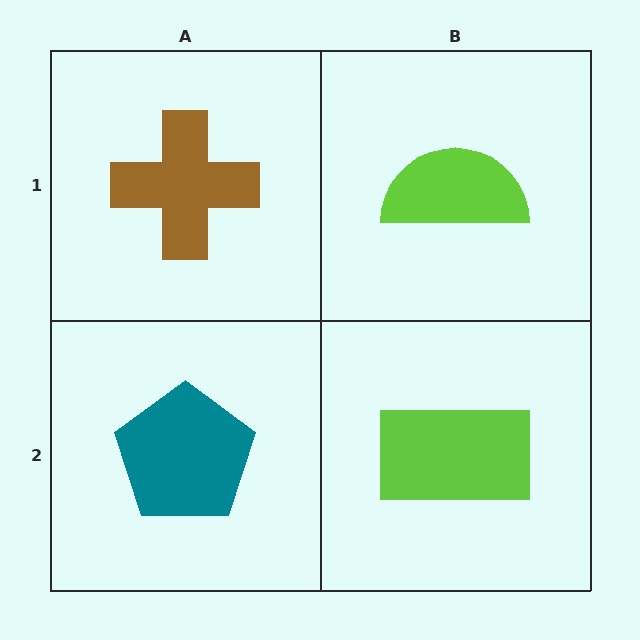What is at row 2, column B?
A lime rectangle.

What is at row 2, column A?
A teal pentagon.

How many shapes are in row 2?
2 shapes.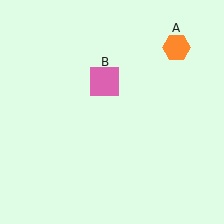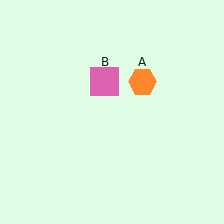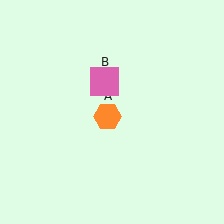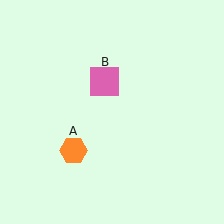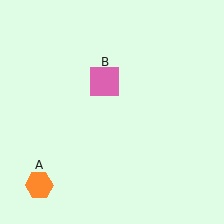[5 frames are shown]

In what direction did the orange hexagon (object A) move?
The orange hexagon (object A) moved down and to the left.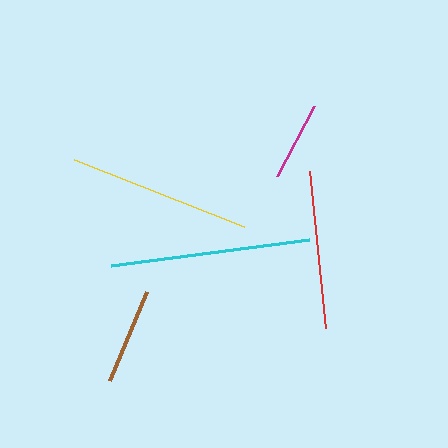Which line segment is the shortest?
The magenta line is the shortest at approximately 80 pixels.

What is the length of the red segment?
The red segment is approximately 158 pixels long.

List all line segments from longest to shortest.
From longest to shortest: cyan, yellow, red, brown, magenta.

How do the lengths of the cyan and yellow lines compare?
The cyan and yellow lines are approximately the same length.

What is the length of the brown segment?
The brown segment is approximately 96 pixels long.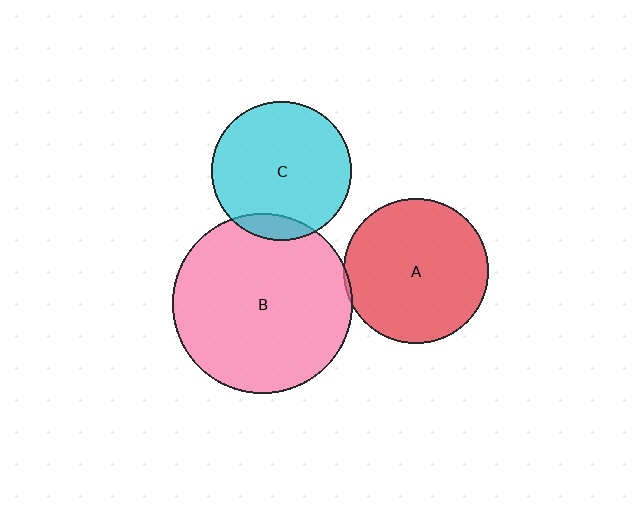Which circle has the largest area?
Circle B (pink).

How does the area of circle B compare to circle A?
Approximately 1.5 times.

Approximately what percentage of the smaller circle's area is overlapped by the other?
Approximately 5%.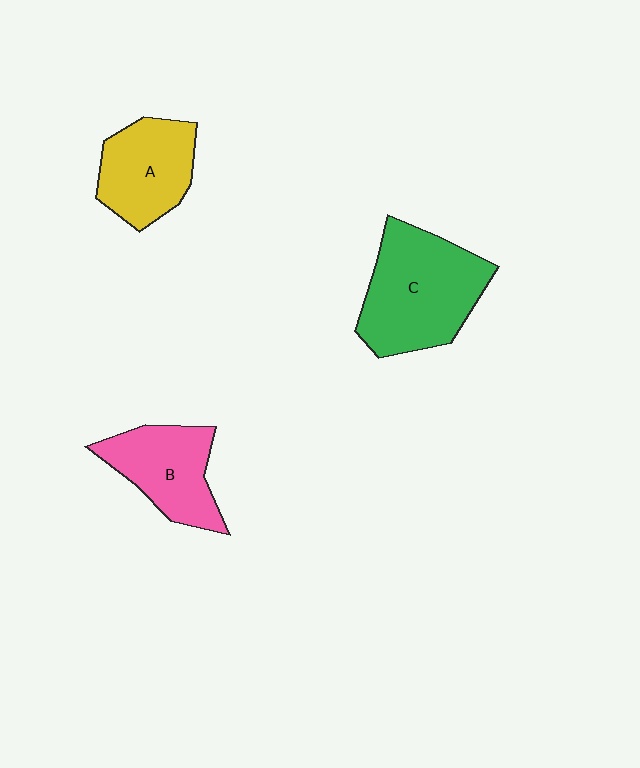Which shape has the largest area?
Shape C (green).